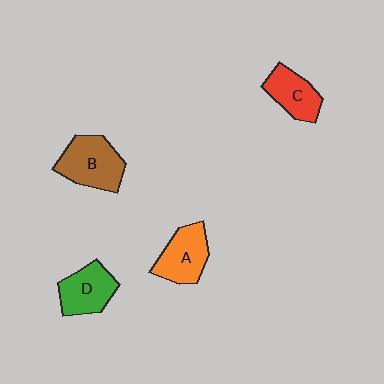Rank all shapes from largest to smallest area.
From largest to smallest: B (brown), A (orange), D (green), C (red).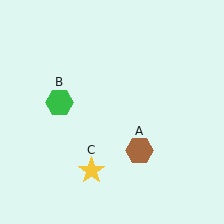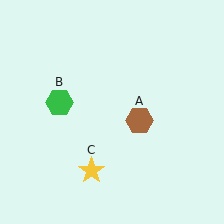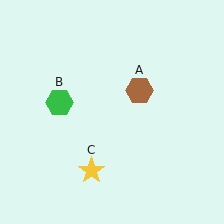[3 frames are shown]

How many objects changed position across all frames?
1 object changed position: brown hexagon (object A).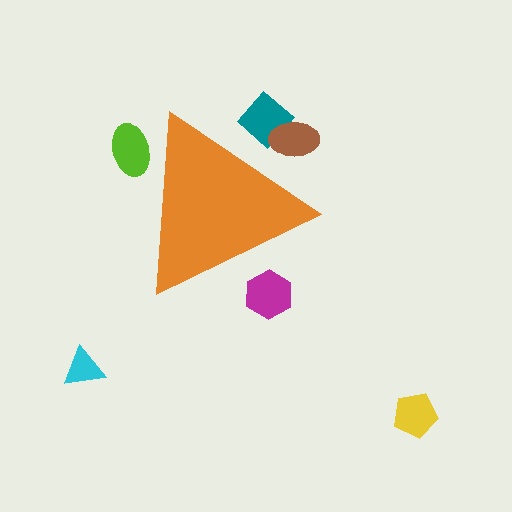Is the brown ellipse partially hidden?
Yes, the brown ellipse is partially hidden behind the orange triangle.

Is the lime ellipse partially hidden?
Yes, the lime ellipse is partially hidden behind the orange triangle.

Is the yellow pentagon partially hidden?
No, the yellow pentagon is fully visible.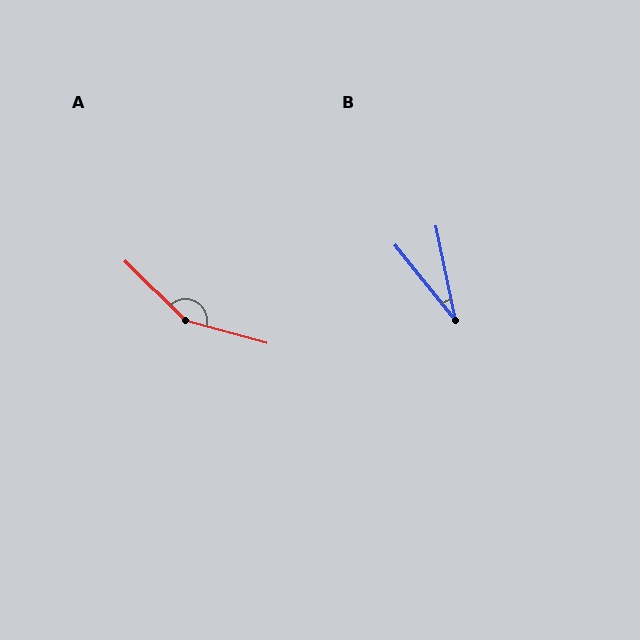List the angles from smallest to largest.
B (27°), A (151°).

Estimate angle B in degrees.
Approximately 27 degrees.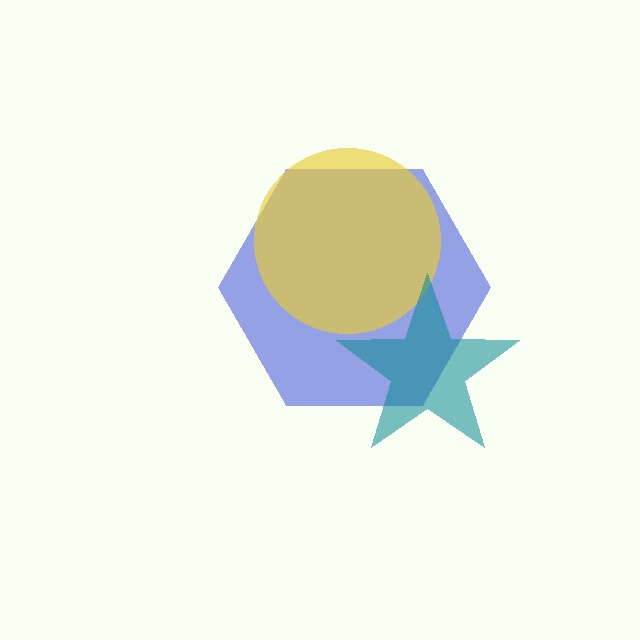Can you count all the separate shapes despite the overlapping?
Yes, there are 3 separate shapes.